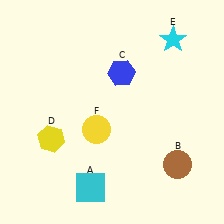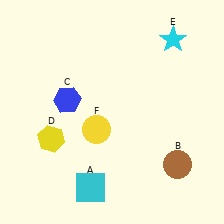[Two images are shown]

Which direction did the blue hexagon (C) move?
The blue hexagon (C) moved left.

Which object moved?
The blue hexagon (C) moved left.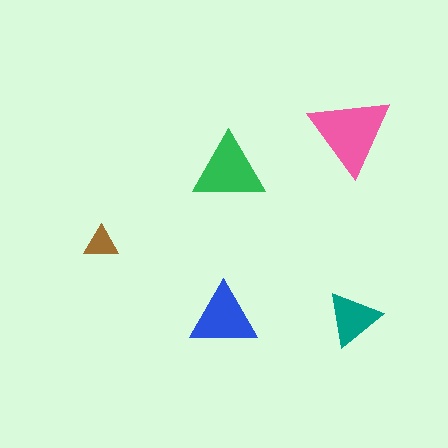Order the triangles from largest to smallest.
the pink one, the green one, the blue one, the teal one, the brown one.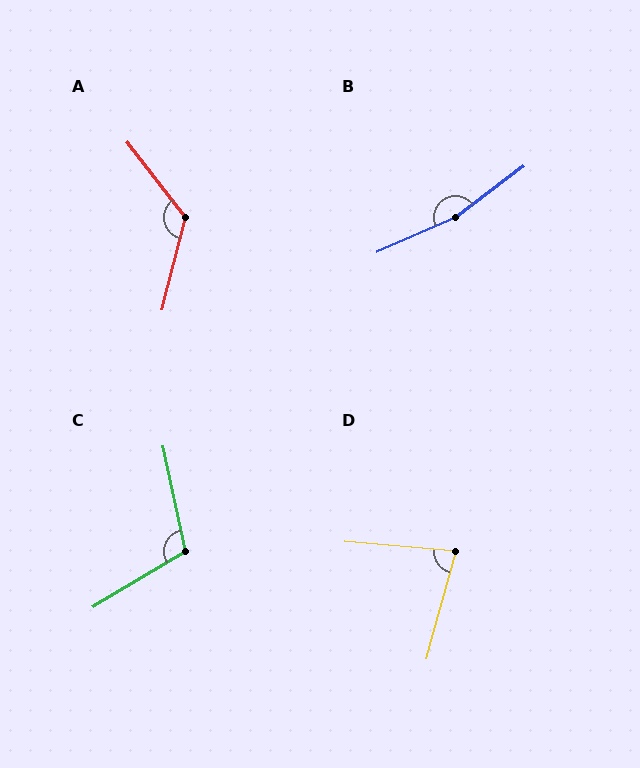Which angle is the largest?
B, at approximately 166 degrees.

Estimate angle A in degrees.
Approximately 128 degrees.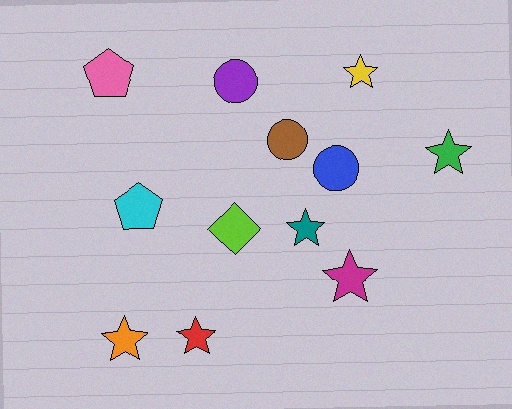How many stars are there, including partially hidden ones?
There are 6 stars.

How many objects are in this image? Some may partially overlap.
There are 12 objects.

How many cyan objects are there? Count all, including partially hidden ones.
There is 1 cyan object.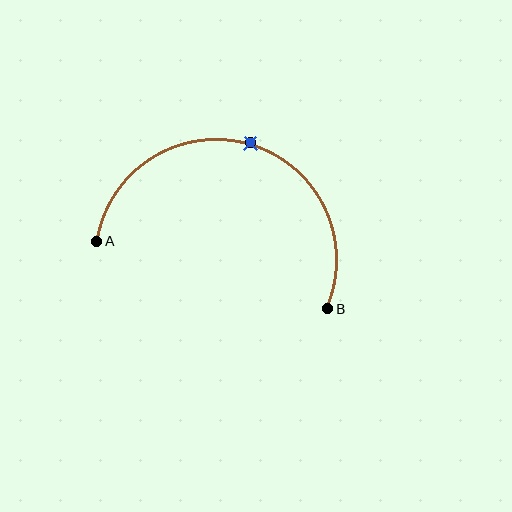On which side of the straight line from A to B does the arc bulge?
The arc bulges above the straight line connecting A and B.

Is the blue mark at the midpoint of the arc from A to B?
Yes. The blue mark lies on the arc at equal arc-length from both A and B — it is the arc midpoint.